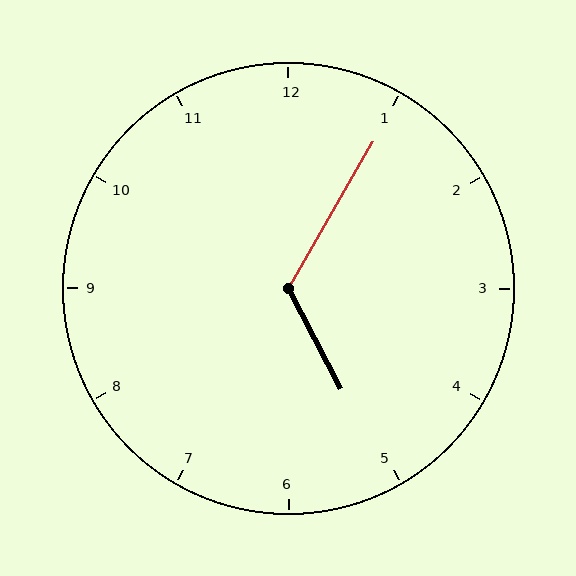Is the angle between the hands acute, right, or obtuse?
It is obtuse.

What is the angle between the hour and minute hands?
Approximately 122 degrees.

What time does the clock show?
5:05.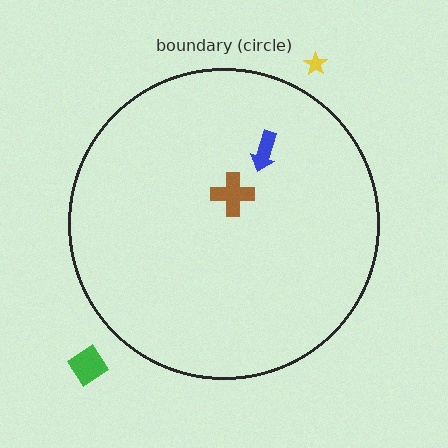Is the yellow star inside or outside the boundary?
Outside.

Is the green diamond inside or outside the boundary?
Outside.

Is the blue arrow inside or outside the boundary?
Inside.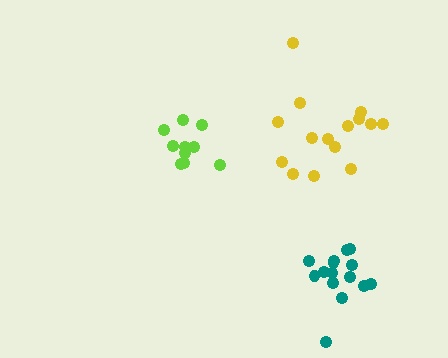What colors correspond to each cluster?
The clusters are colored: yellow, teal, lime.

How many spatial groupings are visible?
There are 3 spatial groupings.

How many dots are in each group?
Group 1: 15 dots, Group 2: 15 dots, Group 3: 10 dots (40 total).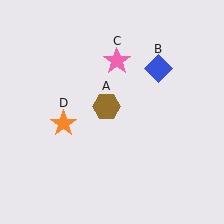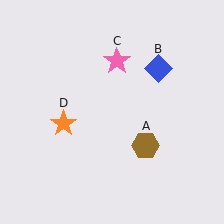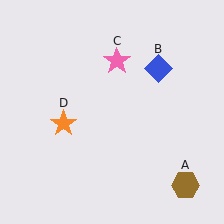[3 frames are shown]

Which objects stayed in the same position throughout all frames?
Blue diamond (object B) and pink star (object C) and orange star (object D) remained stationary.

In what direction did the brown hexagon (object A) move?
The brown hexagon (object A) moved down and to the right.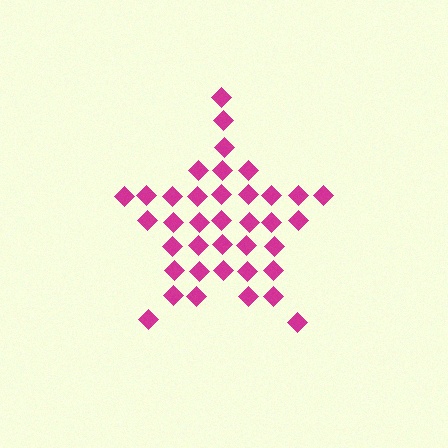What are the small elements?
The small elements are diamonds.